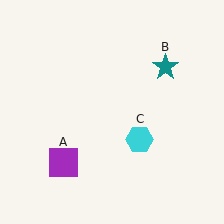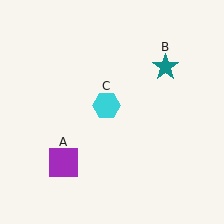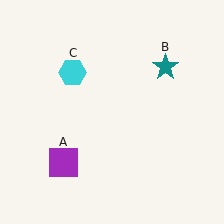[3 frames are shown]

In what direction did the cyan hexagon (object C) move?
The cyan hexagon (object C) moved up and to the left.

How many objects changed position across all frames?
1 object changed position: cyan hexagon (object C).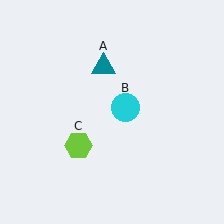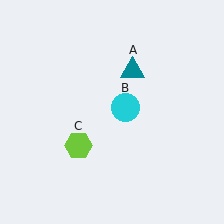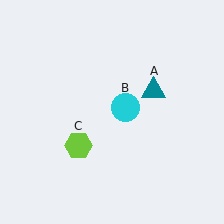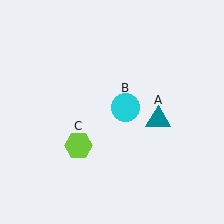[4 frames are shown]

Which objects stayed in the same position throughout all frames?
Cyan circle (object B) and lime hexagon (object C) remained stationary.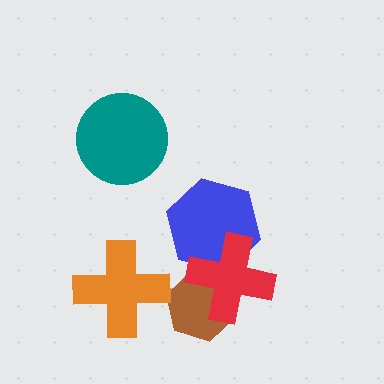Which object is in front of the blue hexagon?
The red cross is in front of the blue hexagon.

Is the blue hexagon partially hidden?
Yes, it is partially covered by another shape.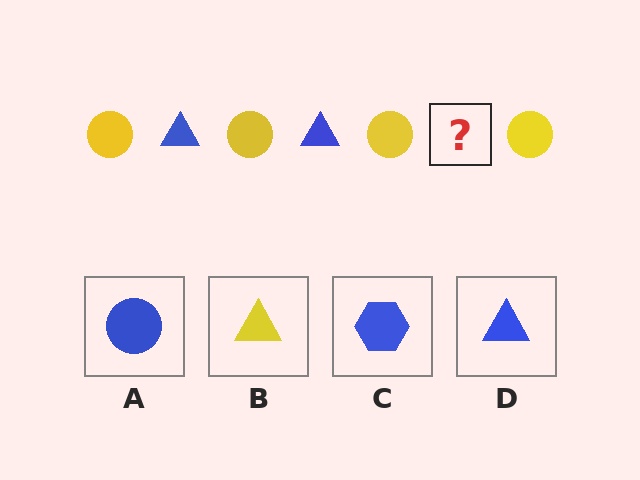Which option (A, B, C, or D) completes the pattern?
D.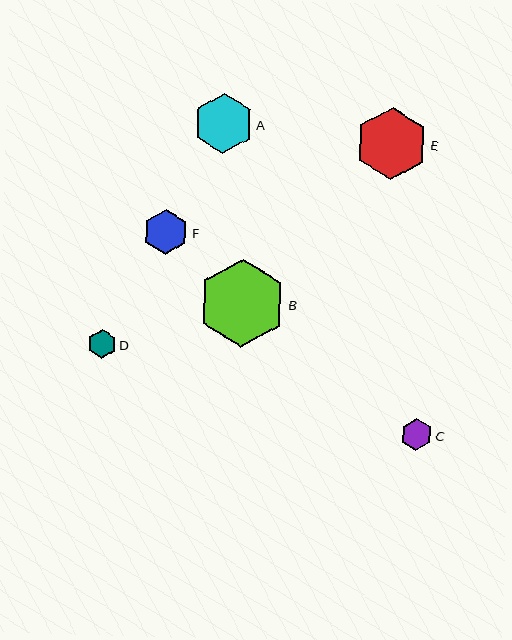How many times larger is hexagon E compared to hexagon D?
Hexagon E is approximately 2.5 times the size of hexagon D.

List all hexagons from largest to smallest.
From largest to smallest: B, E, A, F, C, D.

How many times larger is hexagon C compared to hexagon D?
Hexagon C is approximately 1.1 times the size of hexagon D.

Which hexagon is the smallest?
Hexagon D is the smallest with a size of approximately 28 pixels.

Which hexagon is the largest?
Hexagon B is the largest with a size of approximately 88 pixels.